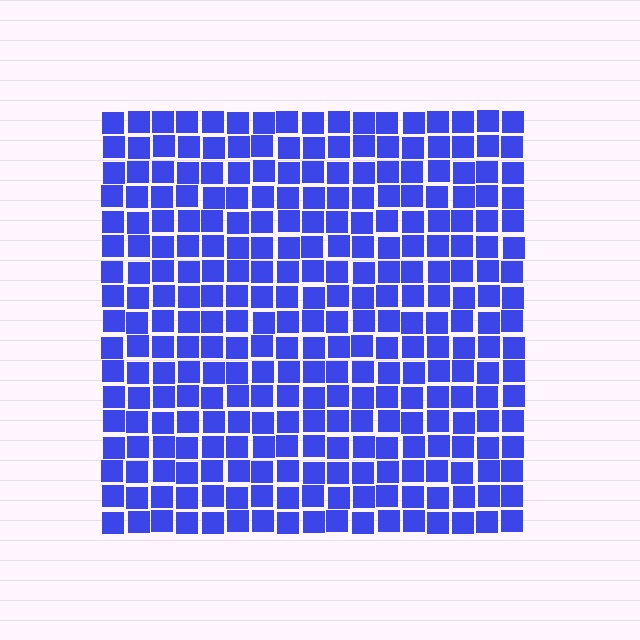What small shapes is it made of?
It is made of small squares.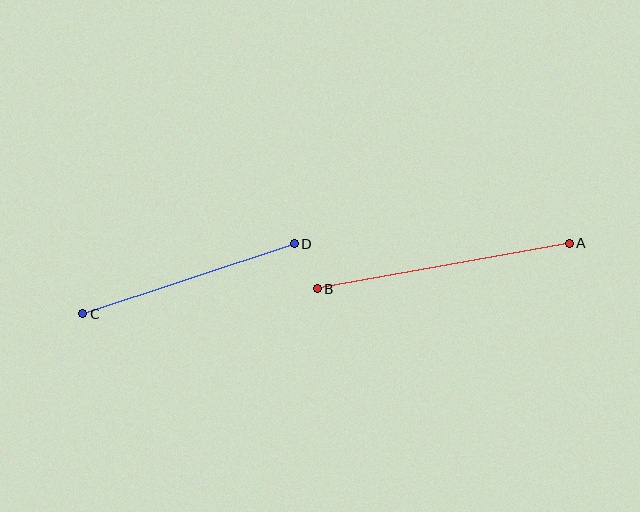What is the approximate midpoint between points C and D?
The midpoint is at approximately (189, 279) pixels.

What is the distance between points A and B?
The distance is approximately 256 pixels.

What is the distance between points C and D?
The distance is approximately 223 pixels.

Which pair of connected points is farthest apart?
Points A and B are farthest apart.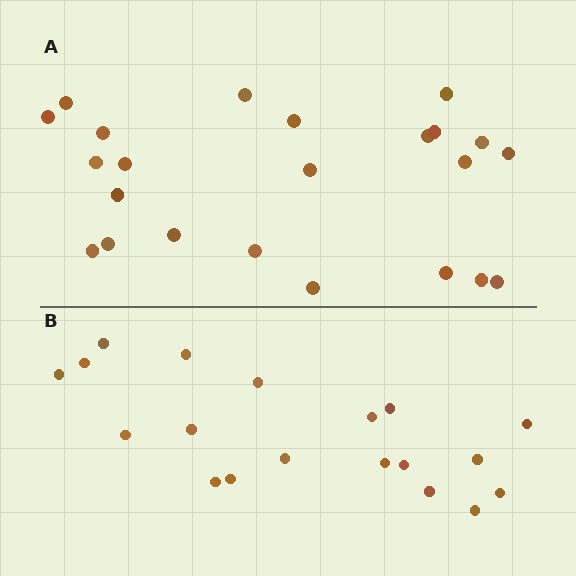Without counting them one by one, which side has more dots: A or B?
Region A (the top region) has more dots.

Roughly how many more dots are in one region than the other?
Region A has about 4 more dots than region B.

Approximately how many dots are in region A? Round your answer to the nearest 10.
About 20 dots. (The exact count is 23, which rounds to 20.)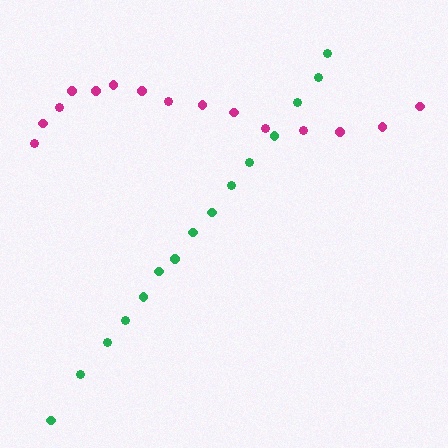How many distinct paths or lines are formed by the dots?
There are 2 distinct paths.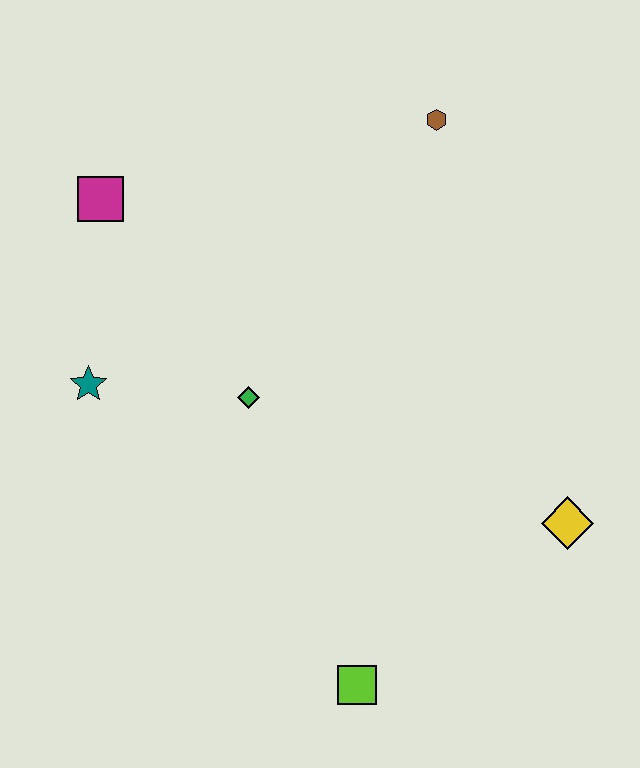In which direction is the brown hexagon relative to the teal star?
The brown hexagon is to the right of the teal star.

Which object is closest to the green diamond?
The teal star is closest to the green diamond.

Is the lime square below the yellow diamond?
Yes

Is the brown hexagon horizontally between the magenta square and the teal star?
No